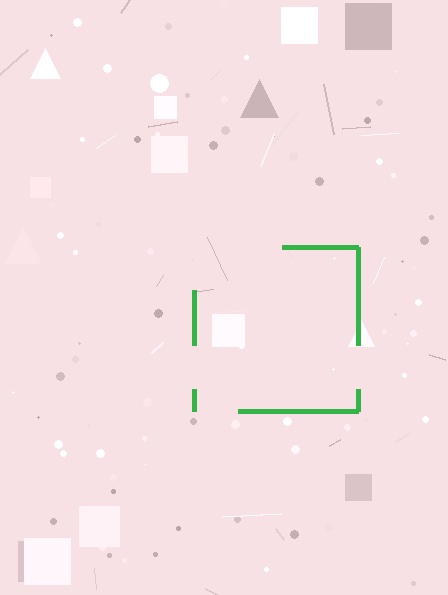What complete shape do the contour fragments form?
The contour fragments form a square.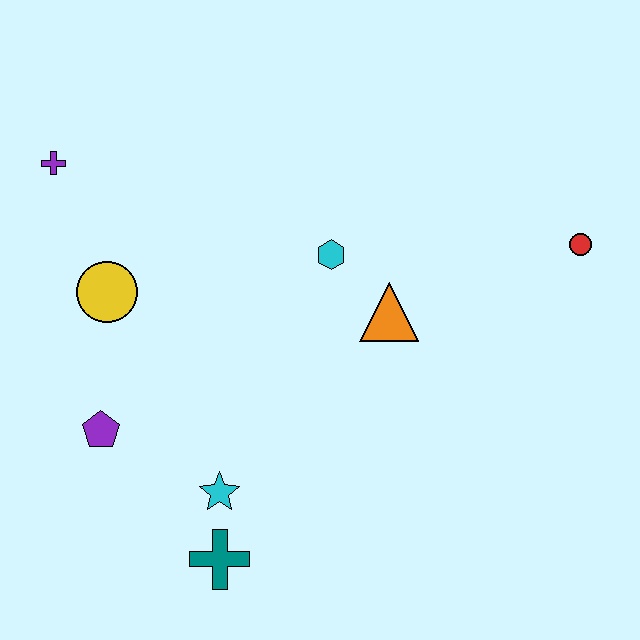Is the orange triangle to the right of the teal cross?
Yes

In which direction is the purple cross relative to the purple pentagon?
The purple cross is above the purple pentagon.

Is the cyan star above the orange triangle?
No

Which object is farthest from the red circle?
The purple cross is farthest from the red circle.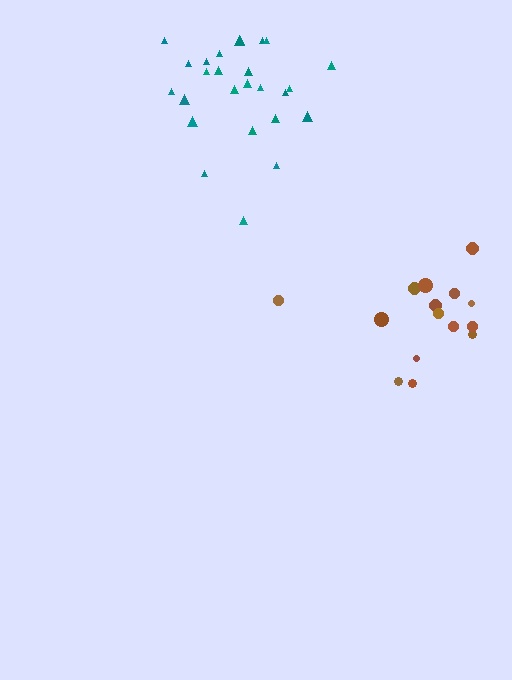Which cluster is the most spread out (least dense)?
Brown.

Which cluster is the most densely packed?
Teal.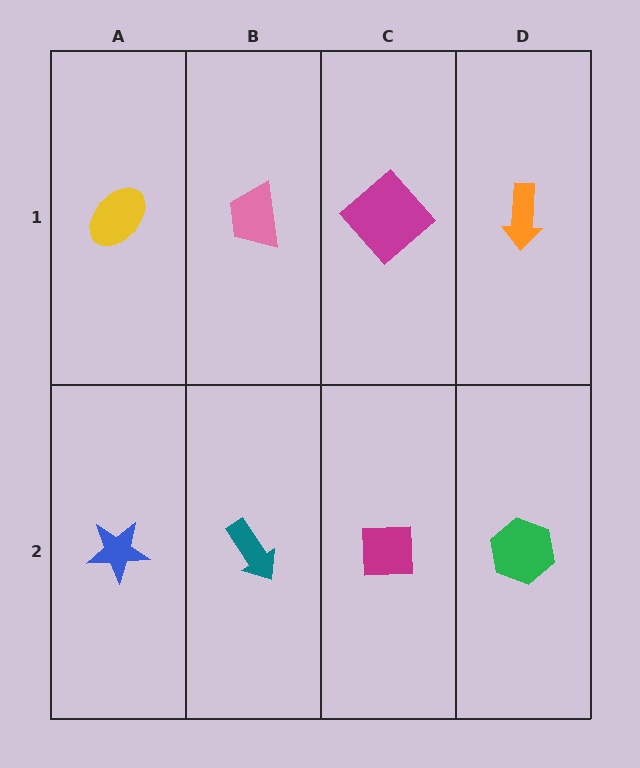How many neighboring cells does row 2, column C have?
3.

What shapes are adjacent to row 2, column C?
A magenta diamond (row 1, column C), a teal arrow (row 2, column B), a green hexagon (row 2, column D).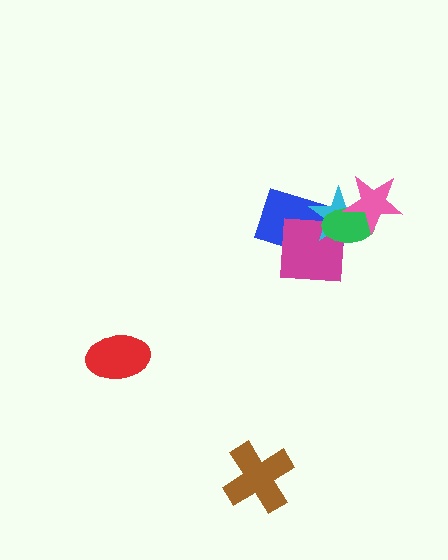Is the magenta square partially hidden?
Yes, it is partially covered by another shape.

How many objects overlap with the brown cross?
0 objects overlap with the brown cross.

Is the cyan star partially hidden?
Yes, it is partially covered by another shape.